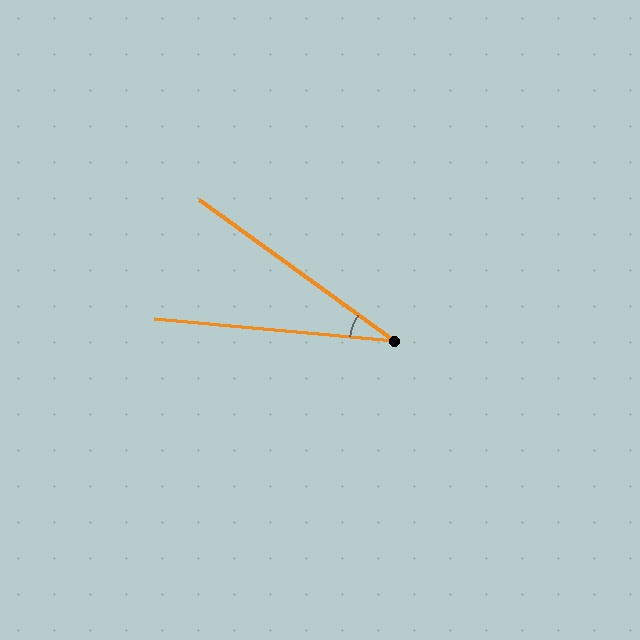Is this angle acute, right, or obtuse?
It is acute.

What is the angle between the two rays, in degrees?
Approximately 31 degrees.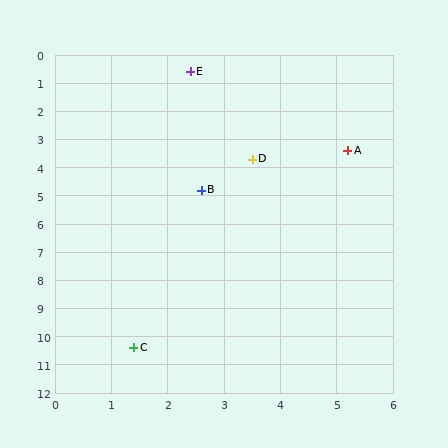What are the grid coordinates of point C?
Point C is at approximately (1.4, 10.4).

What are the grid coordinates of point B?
Point B is at approximately (2.6, 4.8).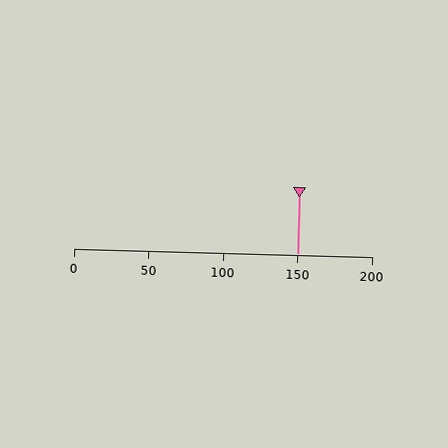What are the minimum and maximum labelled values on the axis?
The axis runs from 0 to 200.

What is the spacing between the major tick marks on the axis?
The major ticks are spaced 50 apart.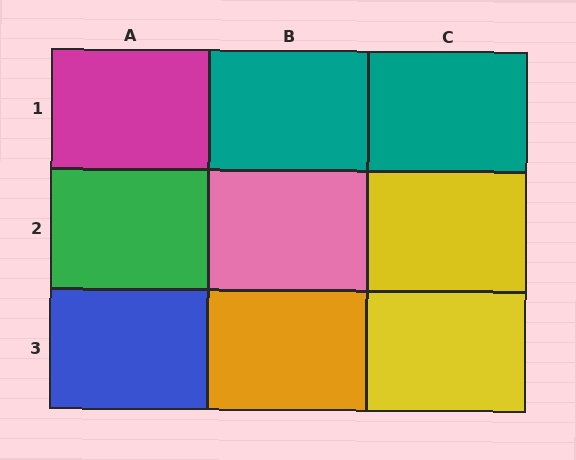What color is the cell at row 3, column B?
Orange.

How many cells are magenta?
1 cell is magenta.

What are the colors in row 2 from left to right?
Green, pink, yellow.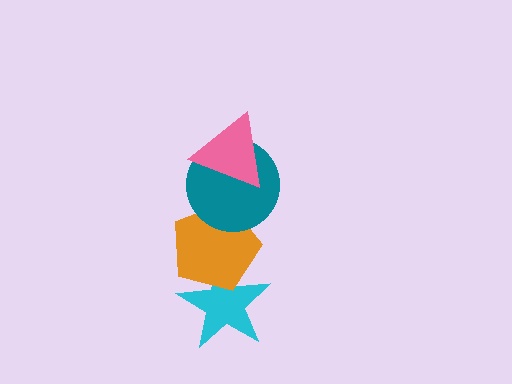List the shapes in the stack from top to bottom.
From top to bottom: the pink triangle, the teal circle, the orange pentagon, the cyan star.